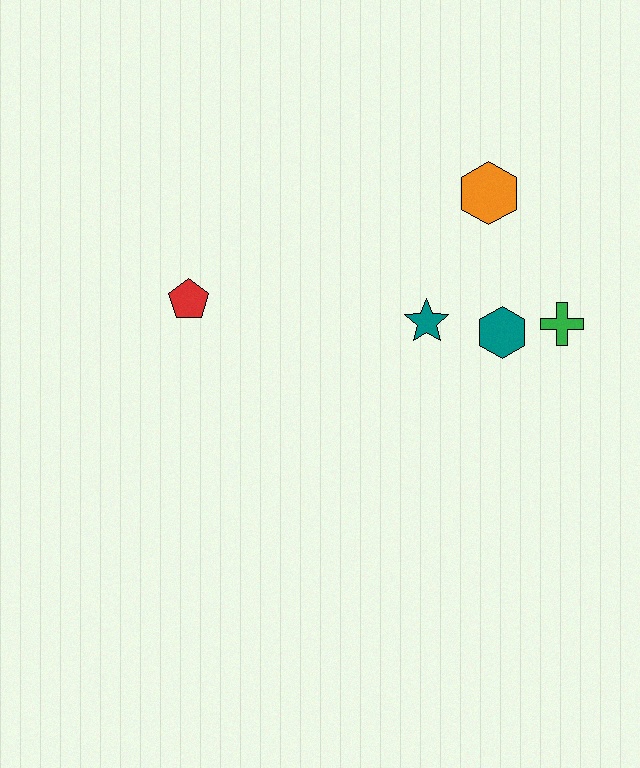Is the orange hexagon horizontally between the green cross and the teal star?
Yes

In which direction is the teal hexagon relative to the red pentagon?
The teal hexagon is to the right of the red pentagon.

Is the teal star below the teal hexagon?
No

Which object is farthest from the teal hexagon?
The red pentagon is farthest from the teal hexagon.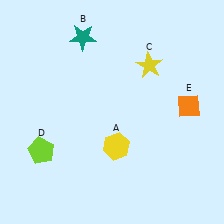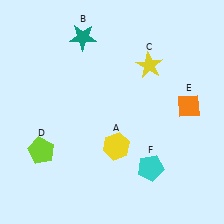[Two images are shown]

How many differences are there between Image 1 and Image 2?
There is 1 difference between the two images.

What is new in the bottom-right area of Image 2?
A cyan pentagon (F) was added in the bottom-right area of Image 2.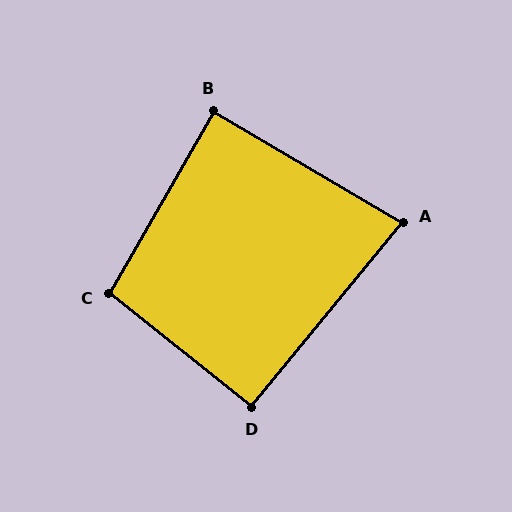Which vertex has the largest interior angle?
C, at approximately 99 degrees.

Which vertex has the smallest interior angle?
A, at approximately 81 degrees.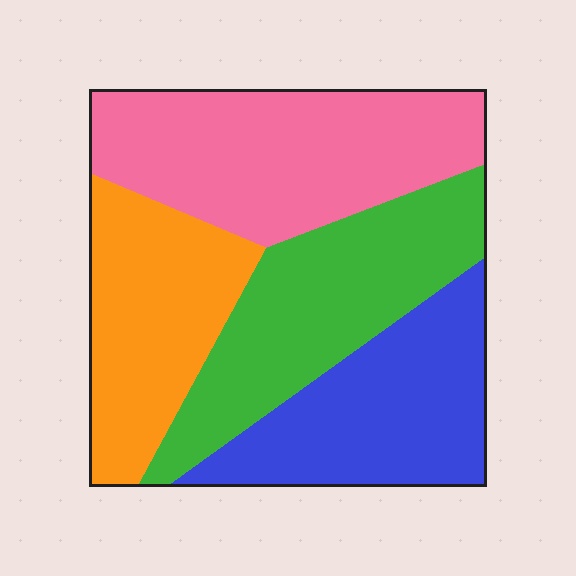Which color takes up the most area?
Pink, at roughly 30%.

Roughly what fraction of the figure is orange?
Orange takes up about one fifth (1/5) of the figure.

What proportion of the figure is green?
Green covers 26% of the figure.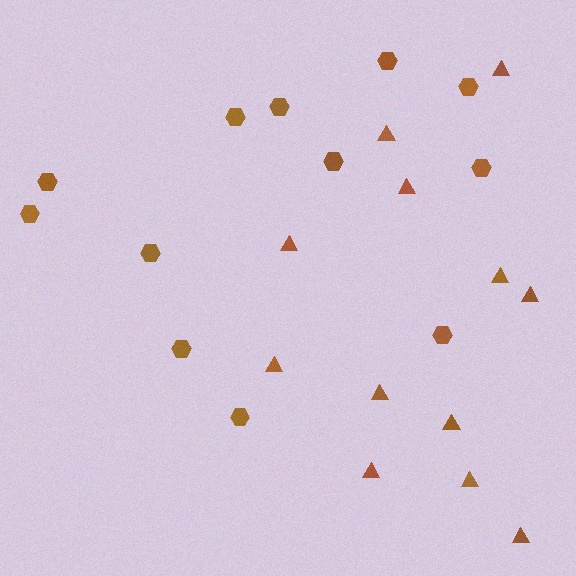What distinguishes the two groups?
There are 2 groups: one group of triangles (12) and one group of hexagons (12).